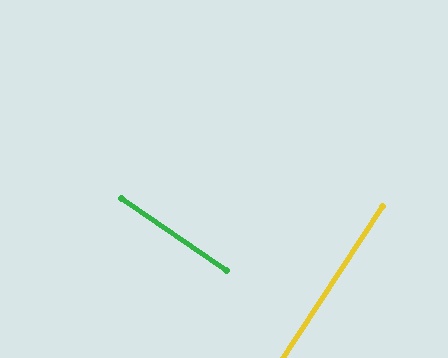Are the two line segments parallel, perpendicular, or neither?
Perpendicular — they meet at approximately 89°.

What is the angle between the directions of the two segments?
Approximately 89 degrees.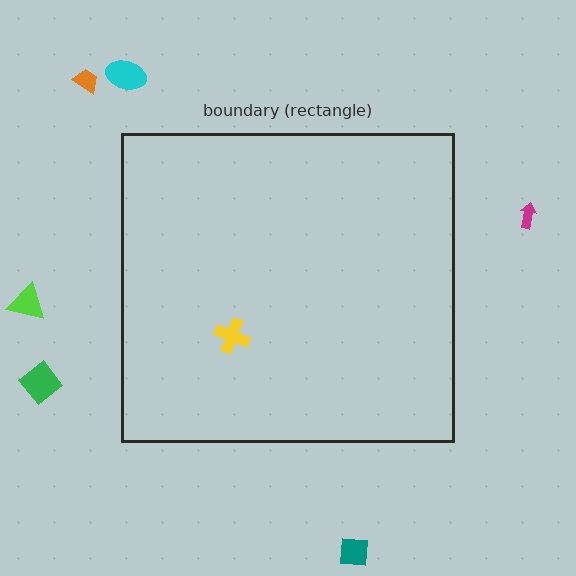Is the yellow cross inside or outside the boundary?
Inside.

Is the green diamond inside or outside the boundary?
Outside.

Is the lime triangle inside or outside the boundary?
Outside.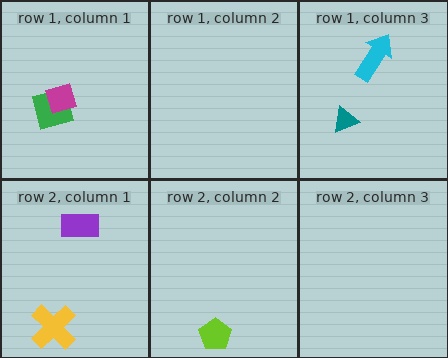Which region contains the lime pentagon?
The row 2, column 2 region.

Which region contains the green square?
The row 1, column 1 region.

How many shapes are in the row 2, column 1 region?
2.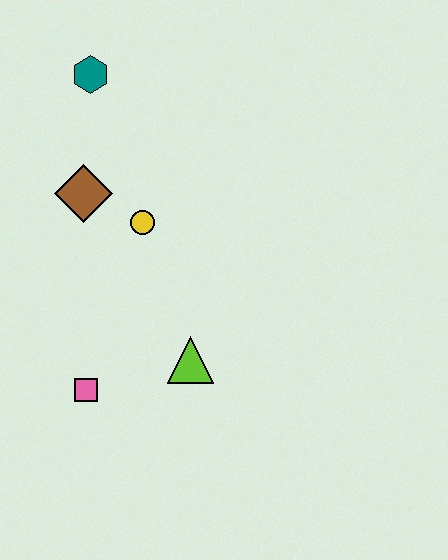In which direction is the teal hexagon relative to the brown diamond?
The teal hexagon is above the brown diamond.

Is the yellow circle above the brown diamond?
No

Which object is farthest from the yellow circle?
The pink square is farthest from the yellow circle.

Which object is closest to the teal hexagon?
The brown diamond is closest to the teal hexagon.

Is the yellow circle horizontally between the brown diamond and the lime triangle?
Yes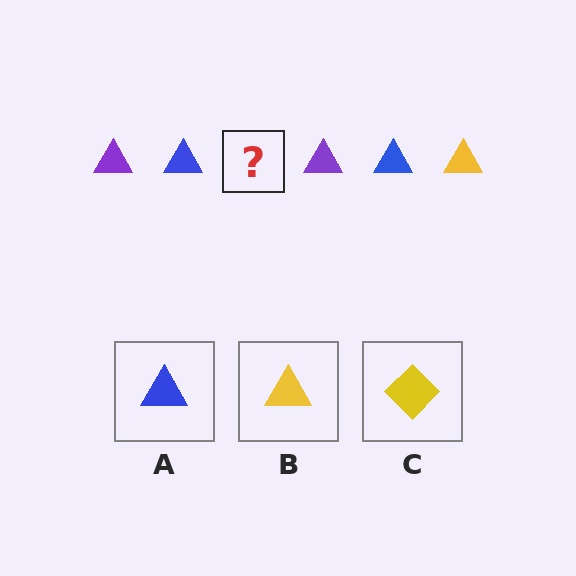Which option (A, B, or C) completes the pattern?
B.